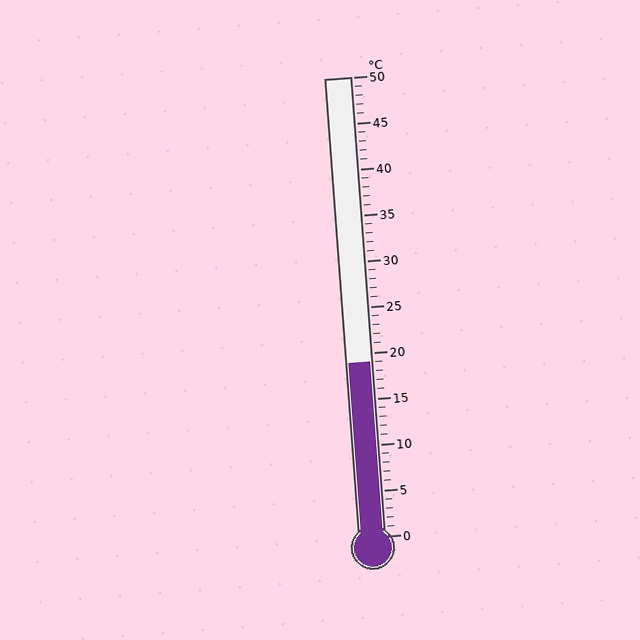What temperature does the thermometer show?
The thermometer shows approximately 19°C.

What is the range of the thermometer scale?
The thermometer scale ranges from 0°C to 50°C.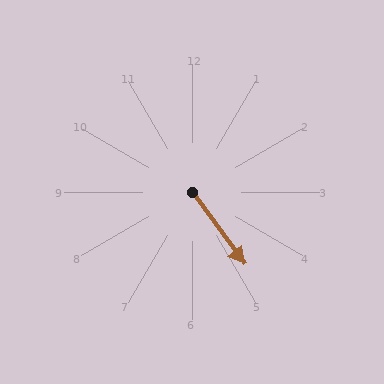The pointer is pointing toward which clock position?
Roughly 5 o'clock.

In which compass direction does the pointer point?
Southeast.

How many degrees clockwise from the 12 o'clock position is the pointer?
Approximately 144 degrees.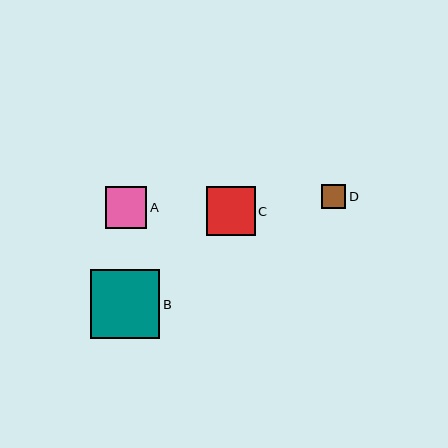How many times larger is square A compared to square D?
Square A is approximately 1.7 times the size of square D.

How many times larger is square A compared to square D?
Square A is approximately 1.7 times the size of square D.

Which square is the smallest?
Square D is the smallest with a size of approximately 24 pixels.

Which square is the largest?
Square B is the largest with a size of approximately 69 pixels.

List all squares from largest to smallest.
From largest to smallest: B, C, A, D.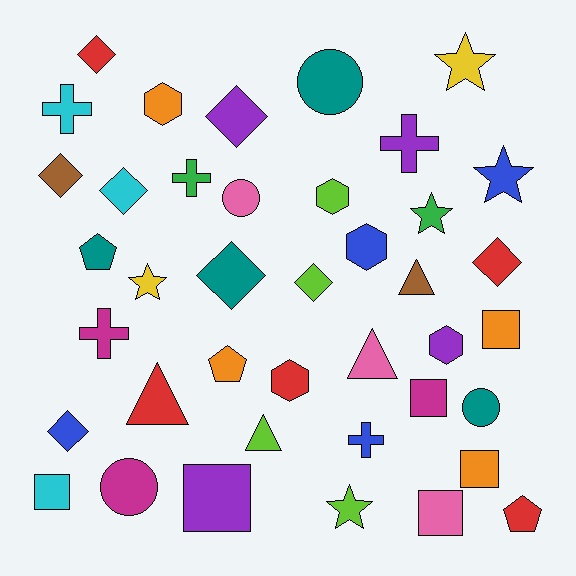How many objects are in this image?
There are 40 objects.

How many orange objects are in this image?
There are 4 orange objects.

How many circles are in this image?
There are 4 circles.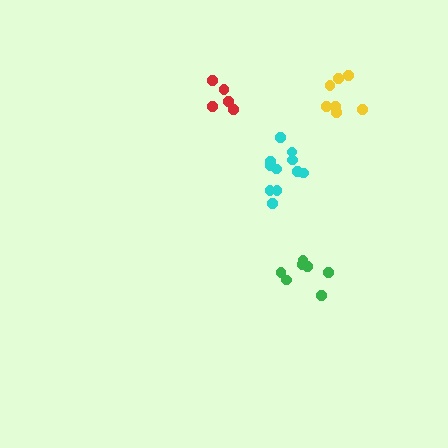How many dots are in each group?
Group 1: 7 dots, Group 2: 7 dots, Group 3: 5 dots, Group 4: 11 dots (30 total).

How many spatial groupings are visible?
There are 4 spatial groupings.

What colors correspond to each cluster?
The clusters are colored: green, yellow, red, cyan.